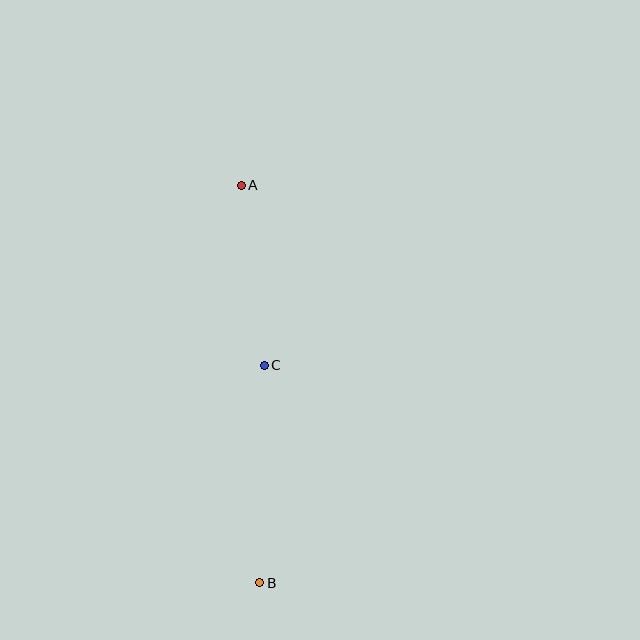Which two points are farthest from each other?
Points A and B are farthest from each other.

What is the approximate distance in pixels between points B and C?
The distance between B and C is approximately 218 pixels.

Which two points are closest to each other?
Points A and C are closest to each other.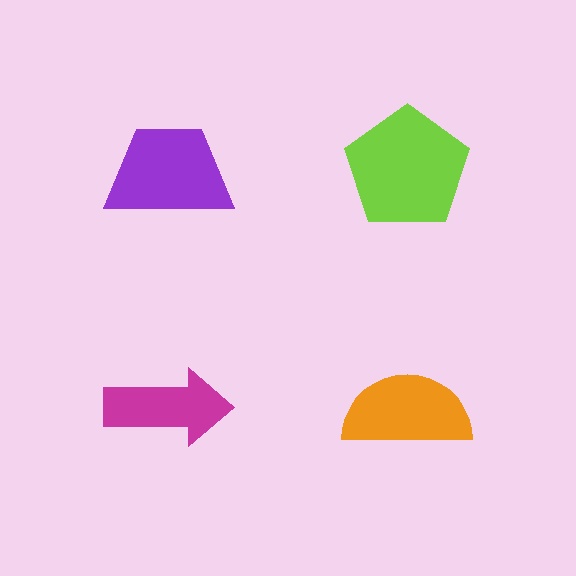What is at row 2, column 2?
An orange semicircle.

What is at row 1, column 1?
A purple trapezoid.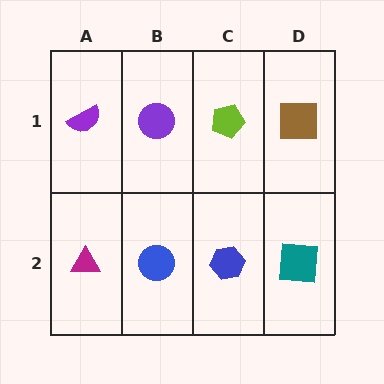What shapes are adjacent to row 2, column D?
A brown square (row 1, column D), a blue hexagon (row 2, column C).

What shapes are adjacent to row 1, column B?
A blue circle (row 2, column B), a purple semicircle (row 1, column A), a lime pentagon (row 1, column C).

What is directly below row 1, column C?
A blue hexagon.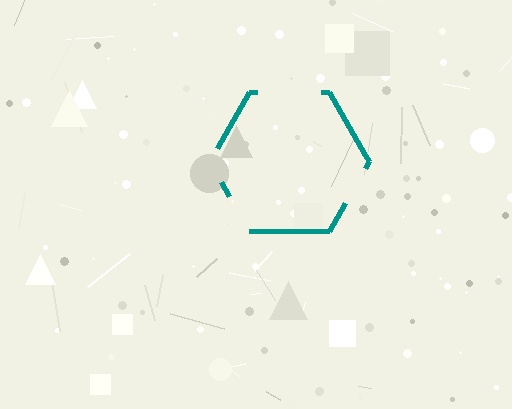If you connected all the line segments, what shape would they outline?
They would outline a hexagon.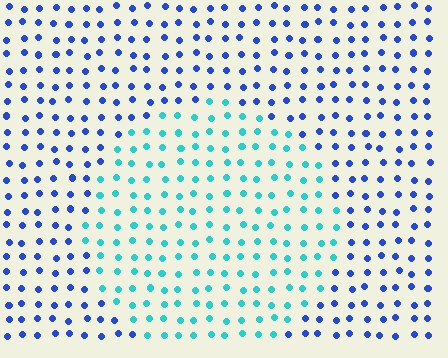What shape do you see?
I see a circle.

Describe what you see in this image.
The image is filled with small blue elements in a uniform arrangement. A circle-shaped region is visible where the elements are tinted to a slightly different hue, forming a subtle color boundary.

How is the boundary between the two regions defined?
The boundary is defined purely by a slight shift in hue (about 49 degrees). Spacing, size, and orientation are identical on both sides.